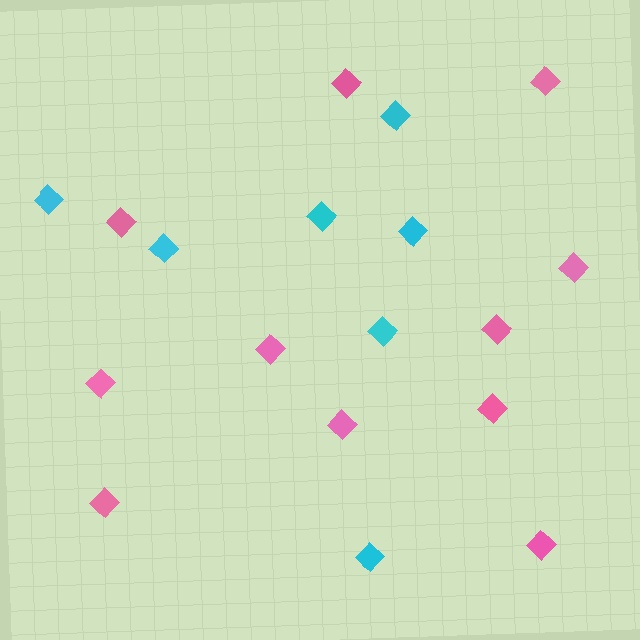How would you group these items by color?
There are 2 groups: one group of pink diamonds (11) and one group of cyan diamonds (7).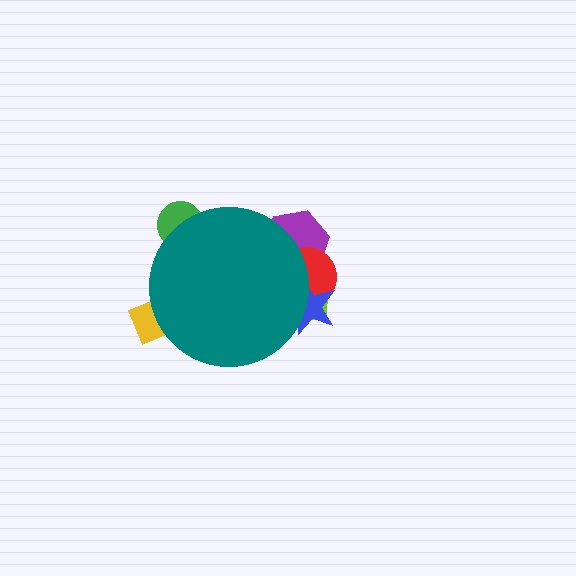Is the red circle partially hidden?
Yes, the red circle is partially hidden behind the teal circle.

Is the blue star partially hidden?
Yes, the blue star is partially hidden behind the teal circle.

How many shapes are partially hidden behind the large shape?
6 shapes are partially hidden.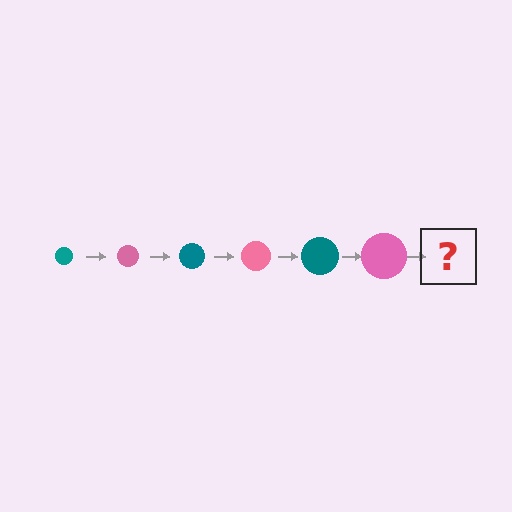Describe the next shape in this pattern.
It should be a teal circle, larger than the previous one.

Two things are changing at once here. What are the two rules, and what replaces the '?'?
The two rules are that the circle grows larger each step and the color cycles through teal and pink. The '?' should be a teal circle, larger than the previous one.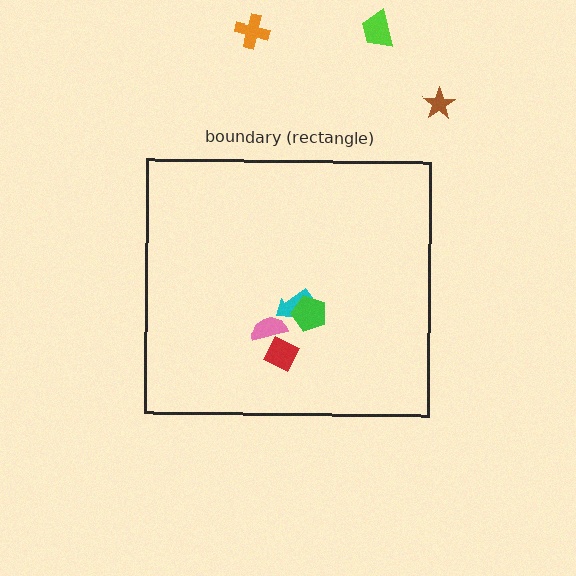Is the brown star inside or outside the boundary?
Outside.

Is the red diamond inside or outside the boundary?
Inside.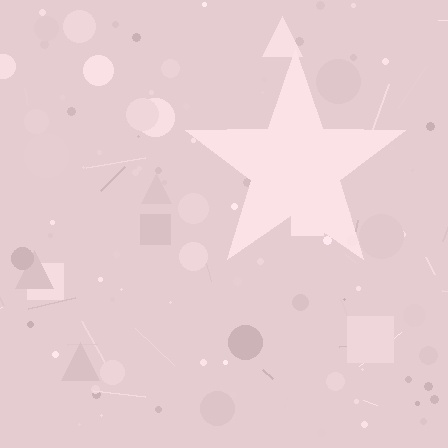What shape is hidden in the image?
A star is hidden in the image.